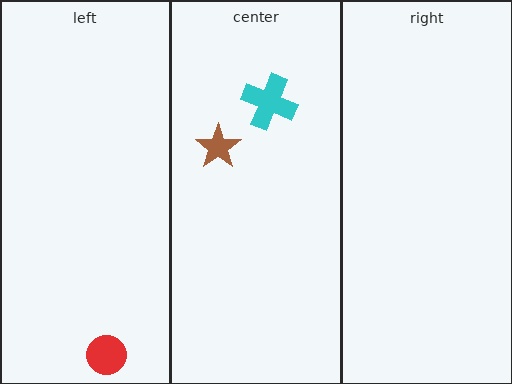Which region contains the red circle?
The left region.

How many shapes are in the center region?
2.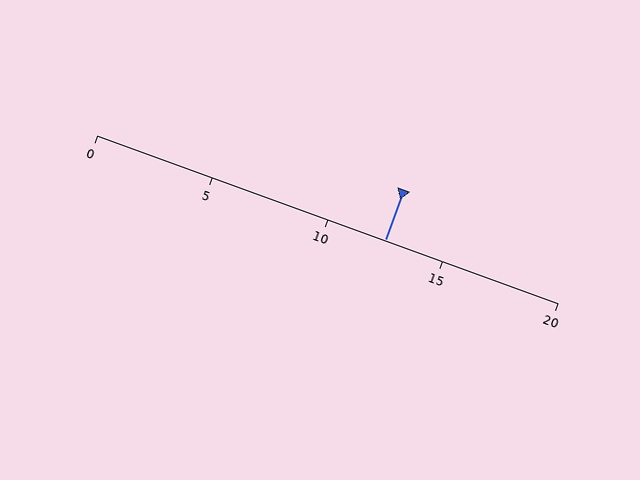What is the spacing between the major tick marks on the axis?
The major ticks are spaced 5 apart.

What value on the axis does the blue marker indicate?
The marker indicates approximately 12.5.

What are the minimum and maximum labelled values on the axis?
The axis runs from 0 to 20.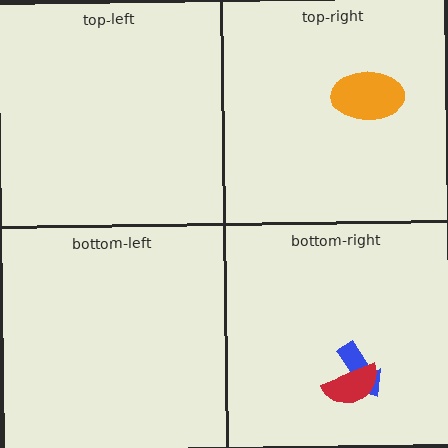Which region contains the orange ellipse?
The top-right region.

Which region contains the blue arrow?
The bottom-right region.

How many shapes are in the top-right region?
1.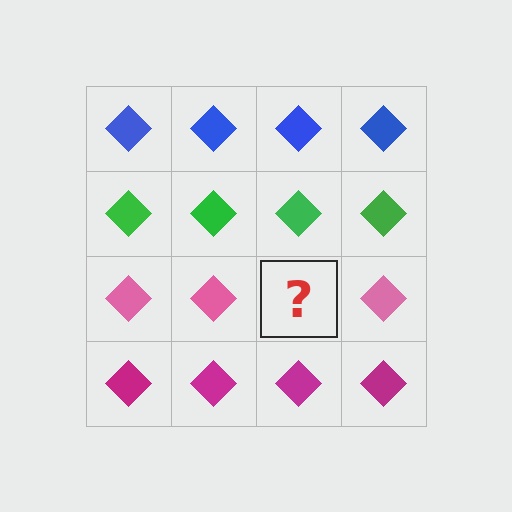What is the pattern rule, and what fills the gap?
The rule is that each row has a consistent color. The gap should be filled with a pink diamond.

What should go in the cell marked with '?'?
The missing cell should contain a pink diamond.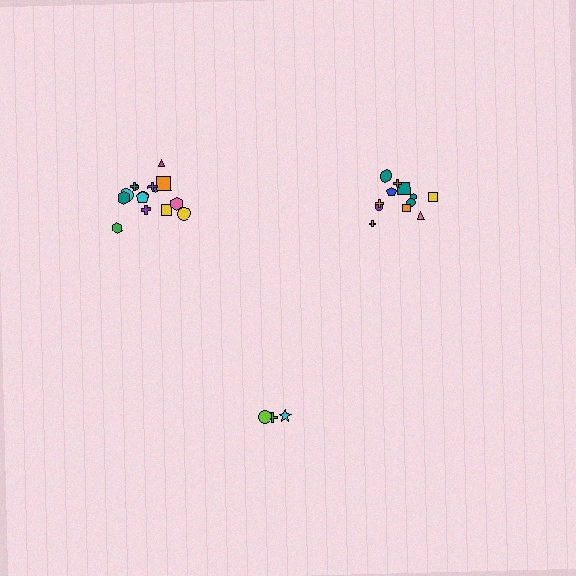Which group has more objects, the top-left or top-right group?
The top-left group.